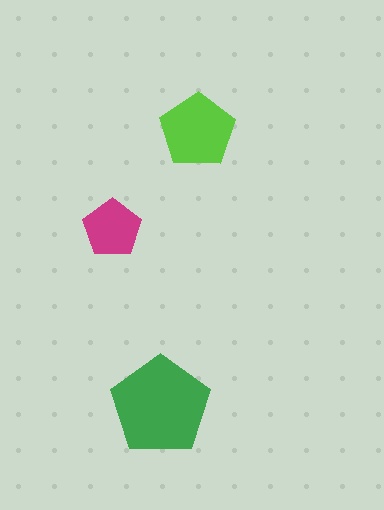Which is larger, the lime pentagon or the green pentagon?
The green one.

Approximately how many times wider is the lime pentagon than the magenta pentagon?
About 1.5 times wider.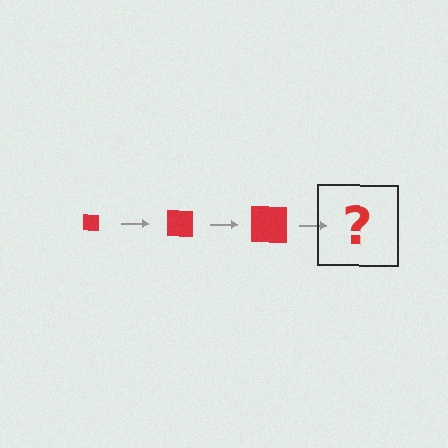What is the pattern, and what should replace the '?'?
The pattern is that the square gets progressively larger each step. The '?' should be a red square, larger than the previous one.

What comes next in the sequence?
The next element should be a red square, larger than the previous one.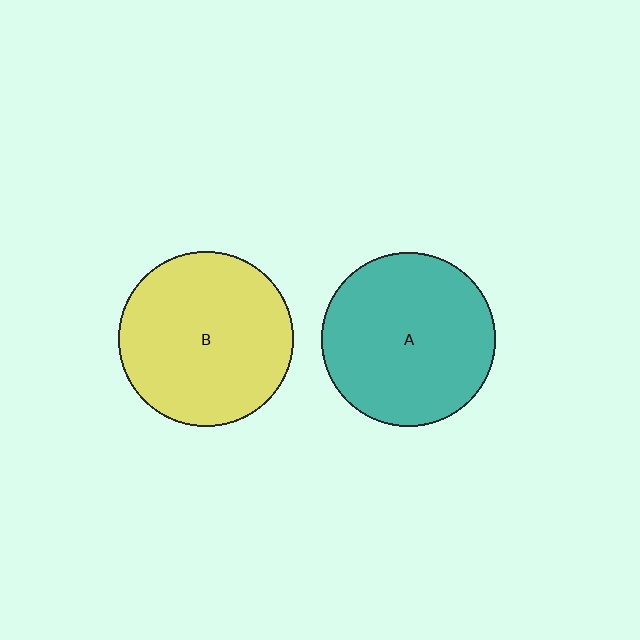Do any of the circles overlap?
No, none of the circles overlap.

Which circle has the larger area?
Circle B (yellow).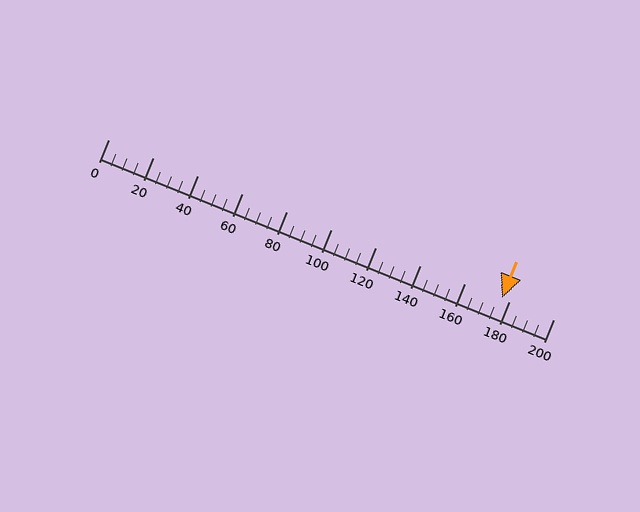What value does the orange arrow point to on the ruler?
The orange arrow points to approximately 177.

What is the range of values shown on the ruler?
The ruler shows values from 0 to 200.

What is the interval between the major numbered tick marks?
The major tick marks are spaced 20 units apart.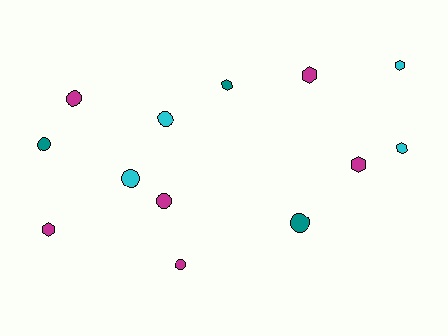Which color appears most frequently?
Magenta, with 6 objects.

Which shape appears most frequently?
Circle, with 7 objects.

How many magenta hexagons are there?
There are 3 magenta hexagons.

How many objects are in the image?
There are 13 objects.